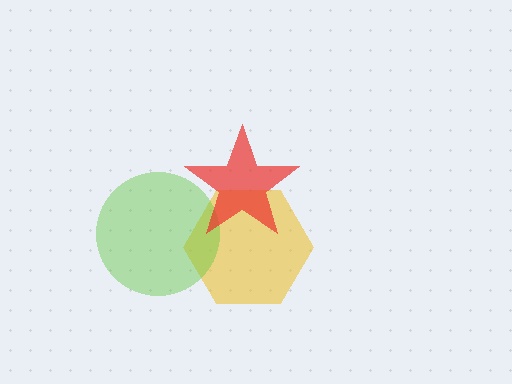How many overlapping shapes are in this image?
There are 3 overlapping shapes in the image.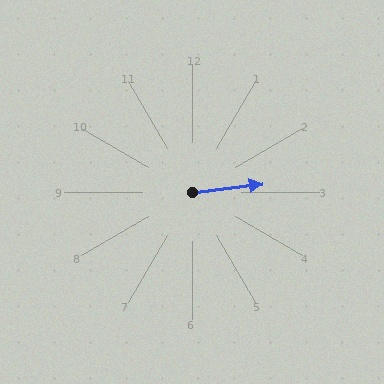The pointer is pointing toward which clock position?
Roughly 3 o'clock.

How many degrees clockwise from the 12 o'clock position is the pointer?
Approximately 83 degrees.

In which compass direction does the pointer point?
East.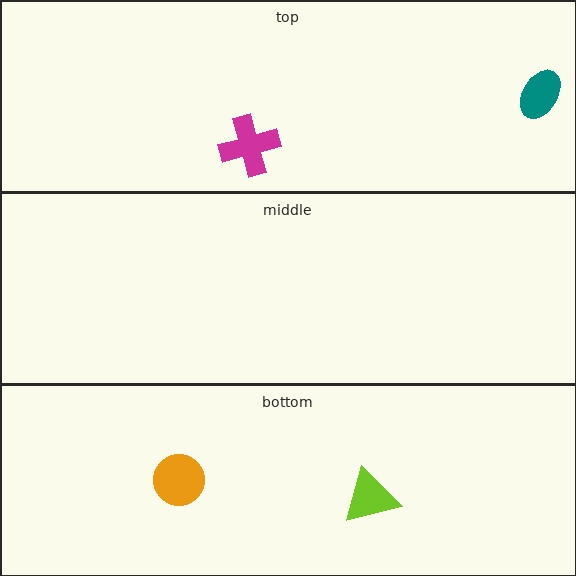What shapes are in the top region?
The teal ellipse, the magenta cross.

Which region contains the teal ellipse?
The top region.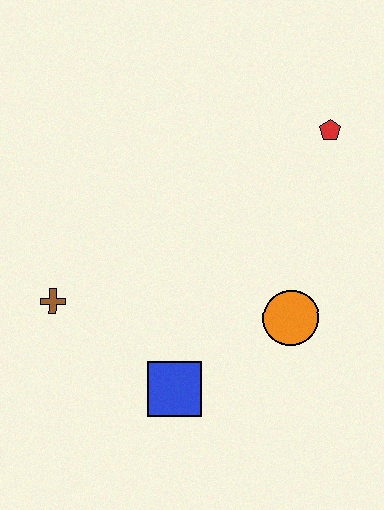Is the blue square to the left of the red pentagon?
Yes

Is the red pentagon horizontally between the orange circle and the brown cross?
No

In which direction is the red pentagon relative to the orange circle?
The red pentagon is above the orange circle.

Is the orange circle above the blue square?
Yes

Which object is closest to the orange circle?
The blue square is closest to the orange circle.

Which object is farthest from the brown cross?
The red pentagon is farthest from the brown cross.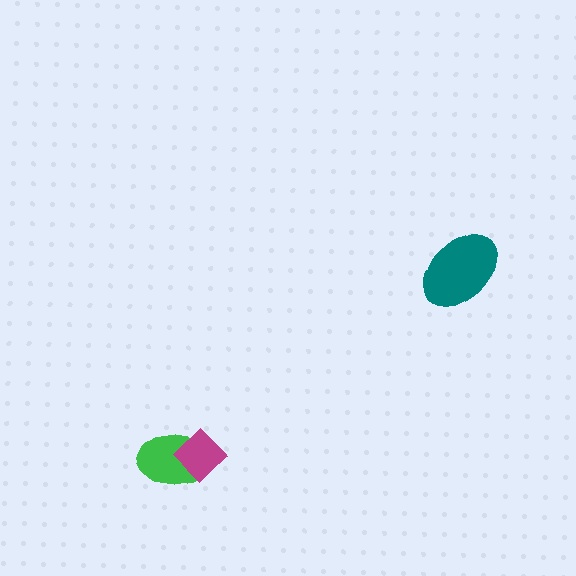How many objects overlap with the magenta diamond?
1 object overlaps with the magenta diamond.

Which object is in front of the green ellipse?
The magenta diamond is in front of the green ellipse.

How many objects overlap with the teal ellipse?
0 objects overlap with the teal ellipse.